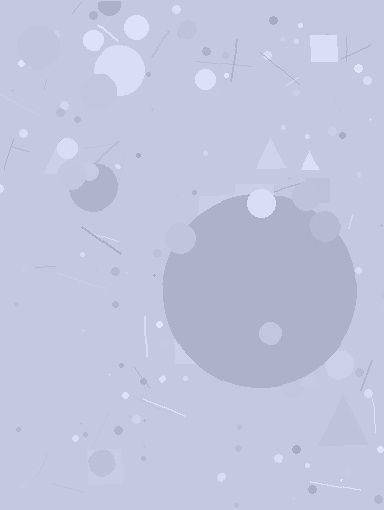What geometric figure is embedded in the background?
A circle is embedded in the background.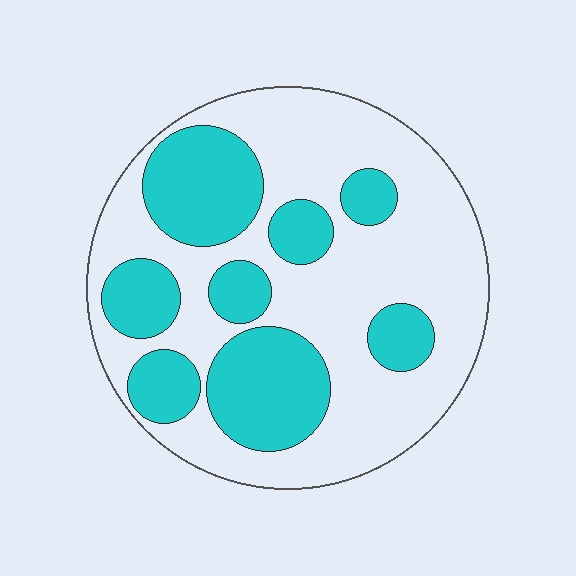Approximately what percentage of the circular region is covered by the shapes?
Approximately 35%.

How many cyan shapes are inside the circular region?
8.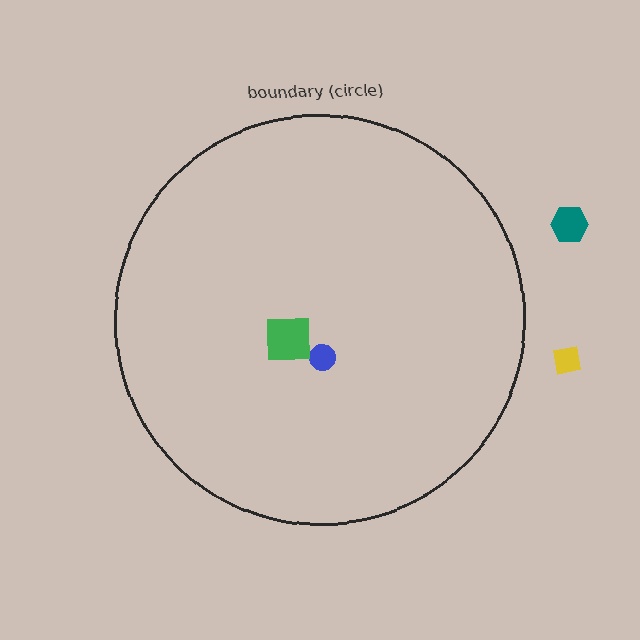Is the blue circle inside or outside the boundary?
Inside.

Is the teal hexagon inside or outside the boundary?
Outside.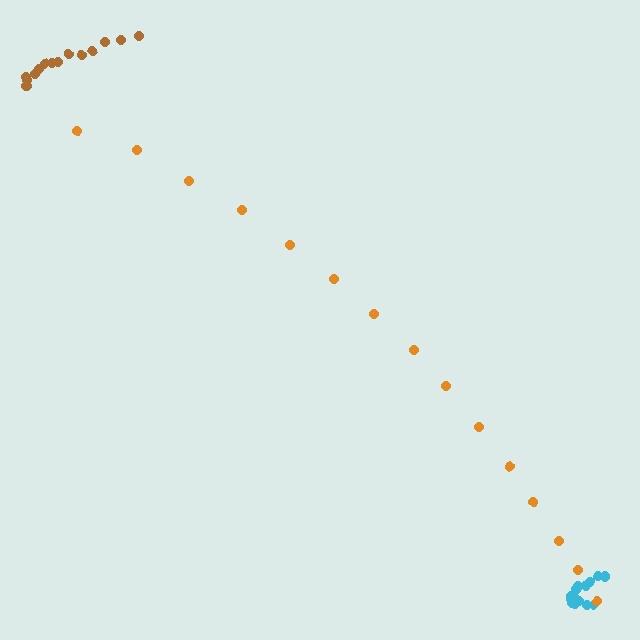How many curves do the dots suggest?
There are 3 distinct paths.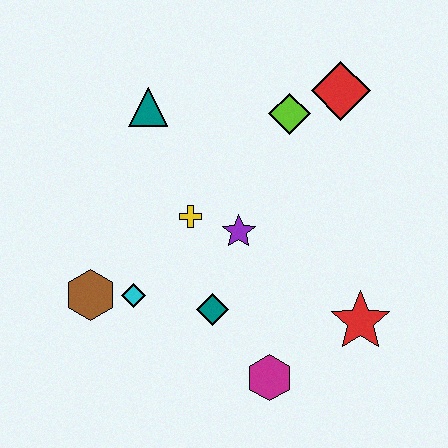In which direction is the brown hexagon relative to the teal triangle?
The brown hexagon is below the teal triangle.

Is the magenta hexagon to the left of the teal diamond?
No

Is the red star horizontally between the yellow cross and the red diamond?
No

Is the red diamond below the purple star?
No